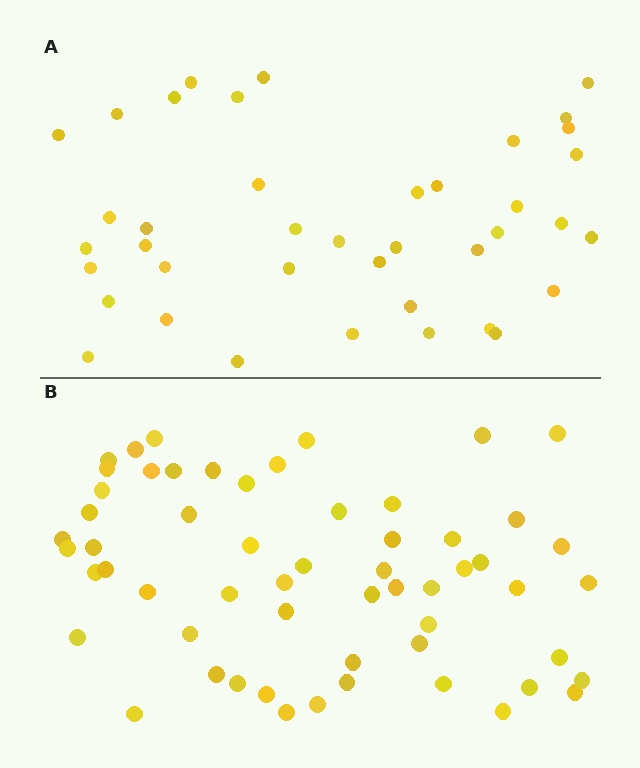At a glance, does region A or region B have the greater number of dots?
Region B (the bottom region) has more dots.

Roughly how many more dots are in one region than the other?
Region B has approximately 20 more dots than region A.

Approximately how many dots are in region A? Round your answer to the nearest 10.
About 40 dots.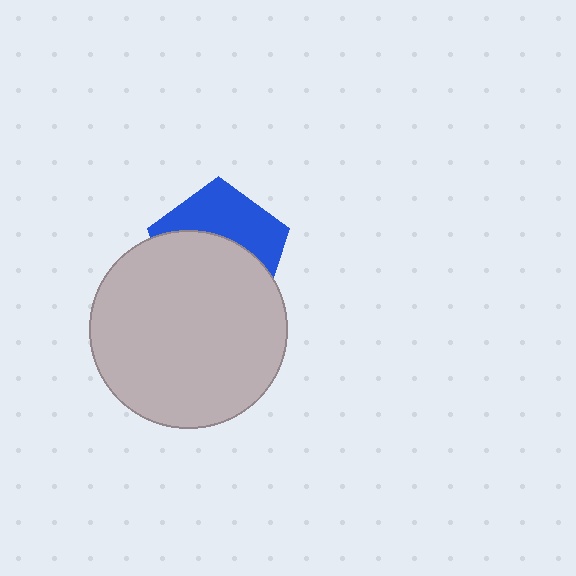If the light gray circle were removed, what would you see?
You would see the complete blue pentagon.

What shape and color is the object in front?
The object in front is a light gray circle.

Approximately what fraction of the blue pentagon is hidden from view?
Roughly 58% of the blue pentagon is hidden behind the light gray circle.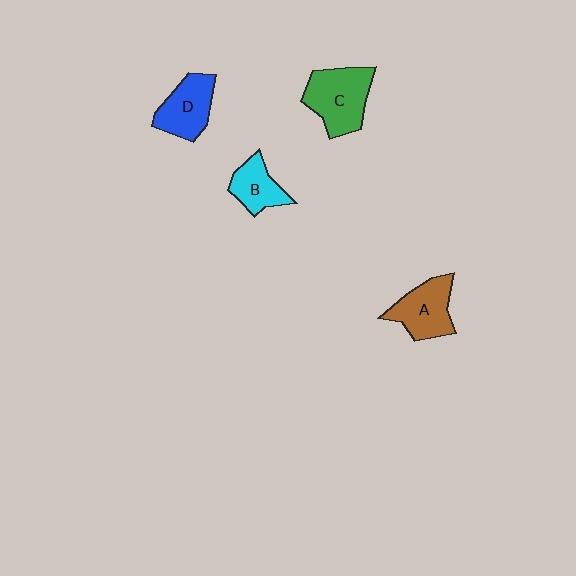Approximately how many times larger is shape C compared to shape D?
Approximately 1.3 times.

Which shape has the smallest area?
Shape B (cyan).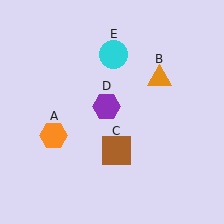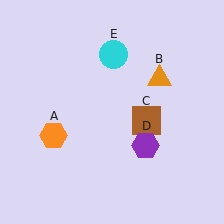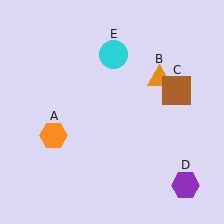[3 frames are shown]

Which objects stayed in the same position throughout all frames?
Orange hexagon (object A) and orange triangle (object B) and cyan circle (object E) remained stationary.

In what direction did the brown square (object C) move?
The brown square (object C) moved up and to the right.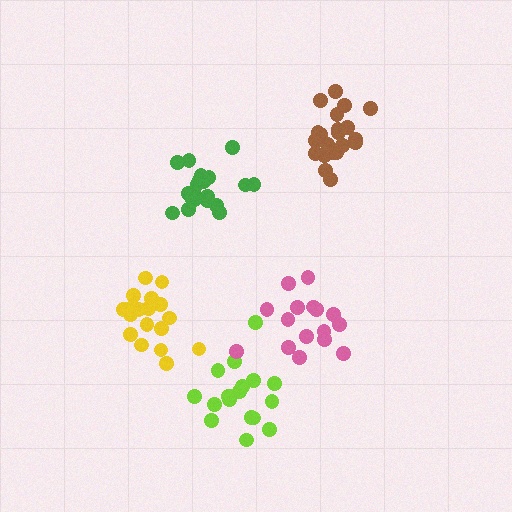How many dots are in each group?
Group 1: 21 dots, Group 2: 19 dots, Group 3: 18 dots, Group 4: 16 dots, Group 5: 20 dots (94 total).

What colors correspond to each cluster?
The clusters are colored: brown, yellow, lime, pink, green.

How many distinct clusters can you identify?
There are 5 distinct clusters.